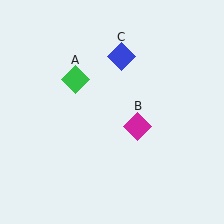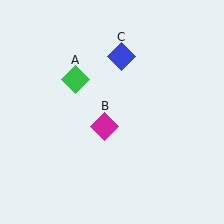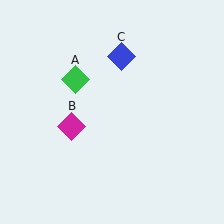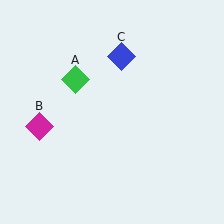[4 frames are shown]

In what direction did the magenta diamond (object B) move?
The magenta diamond (object B) moved left.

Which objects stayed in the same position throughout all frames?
Green diamond (object A) and blue diamond (object C) remained stationary.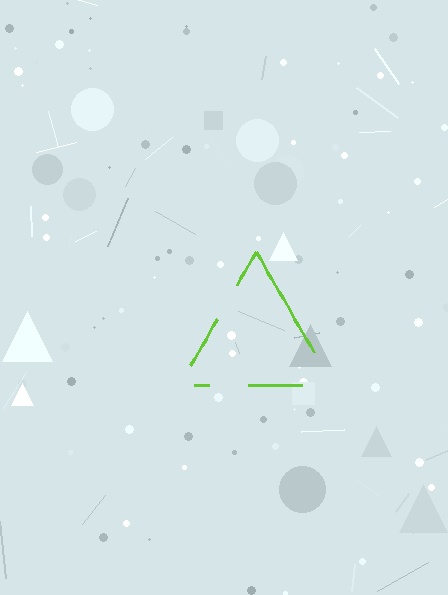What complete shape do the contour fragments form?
The contour fragments form a triangle.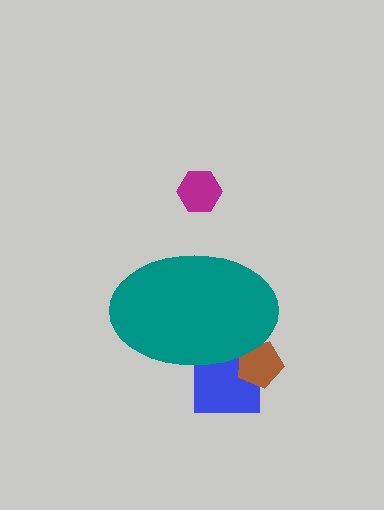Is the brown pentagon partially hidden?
Yes, the brown pentagon is partially hidden behind the teal ellipse.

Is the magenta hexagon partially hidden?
No, the magenta hexagon is fully visible.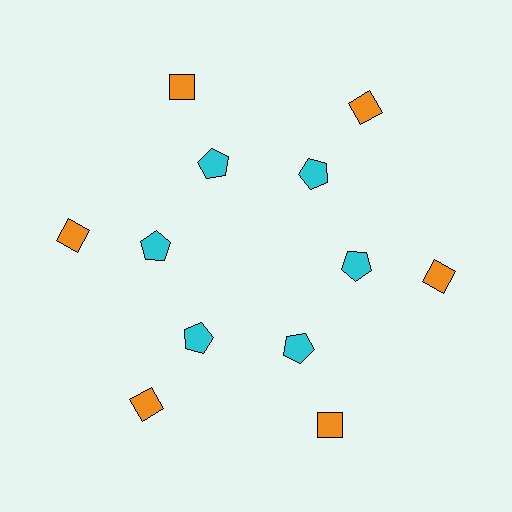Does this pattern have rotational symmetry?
Yes, this pattern has 6-fold rotational symmetry. It looks the same after rotating 60 degrees around the center.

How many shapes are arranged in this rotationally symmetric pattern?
There are 12 shapes, arranged in 6 groups of 2.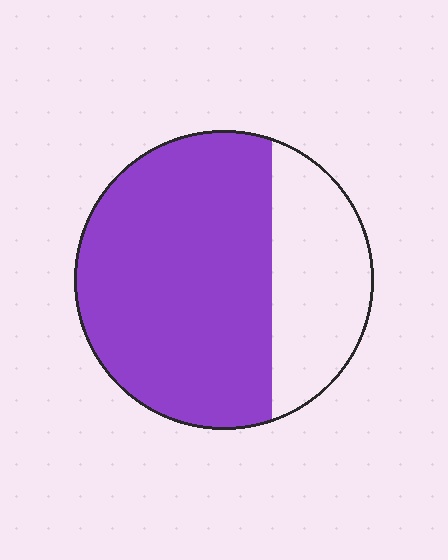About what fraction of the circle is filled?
About two thirds (2/3).